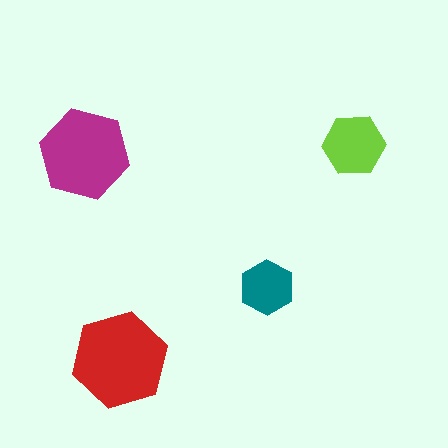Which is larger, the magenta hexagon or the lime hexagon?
The magenta one.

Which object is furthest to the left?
The magenta hexagon is leftmost.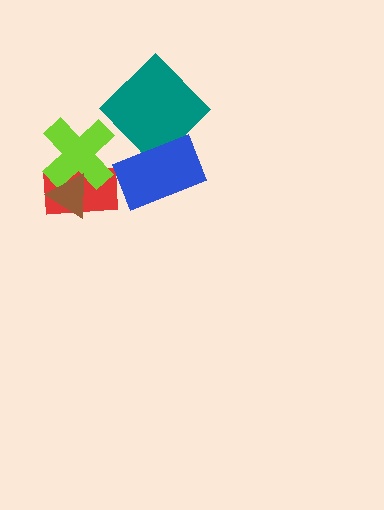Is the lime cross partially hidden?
Yes, it is partially covered by another shape.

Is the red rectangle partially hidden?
Yes, it is partially covered by another shape.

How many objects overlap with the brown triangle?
2 objects overlap with the brown triangle.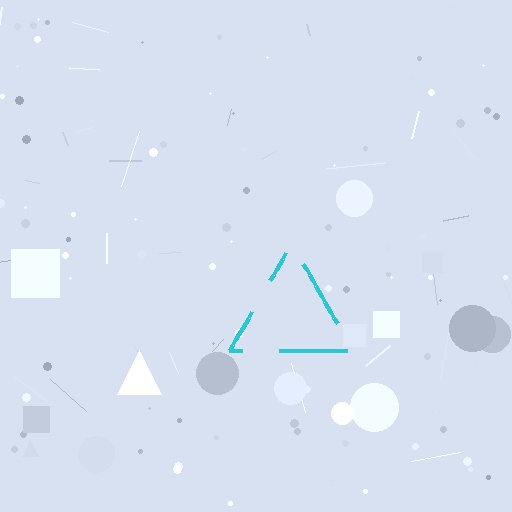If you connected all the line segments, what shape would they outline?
They would outline a triangle.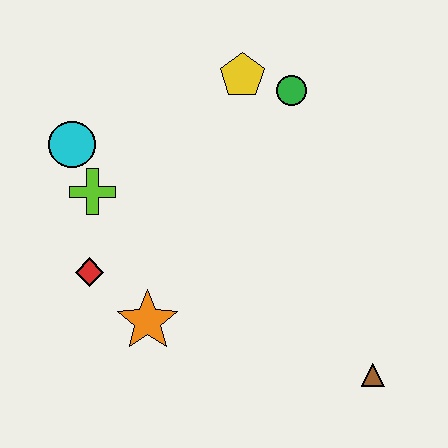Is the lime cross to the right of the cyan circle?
Yes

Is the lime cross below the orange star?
No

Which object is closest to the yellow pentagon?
The green circle is closest to the yellow pentagon.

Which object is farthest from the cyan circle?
The brown triangle is farthest from the cyan circle.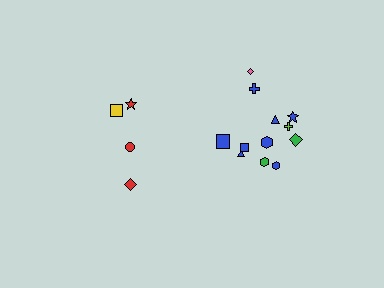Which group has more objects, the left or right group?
The right group.